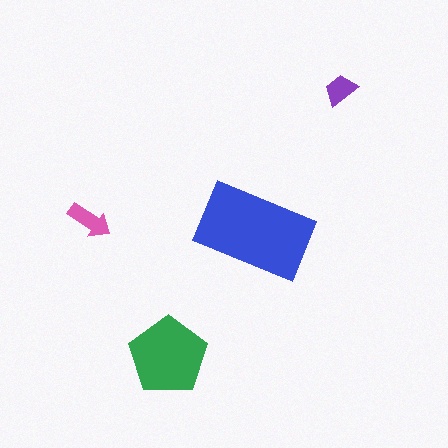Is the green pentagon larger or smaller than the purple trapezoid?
Larger.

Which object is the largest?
The blue rectangle.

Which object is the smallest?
The purple trapezoid.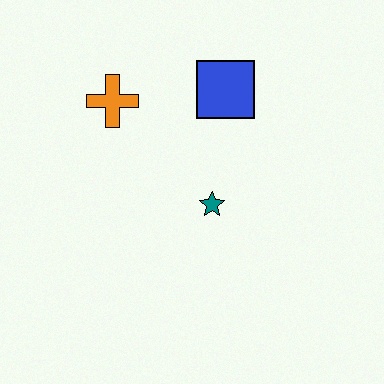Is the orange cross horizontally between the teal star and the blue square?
No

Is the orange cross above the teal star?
Yes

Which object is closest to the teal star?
The blue square is closest to the teal star.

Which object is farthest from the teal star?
The orange cross is farthest from the teal star.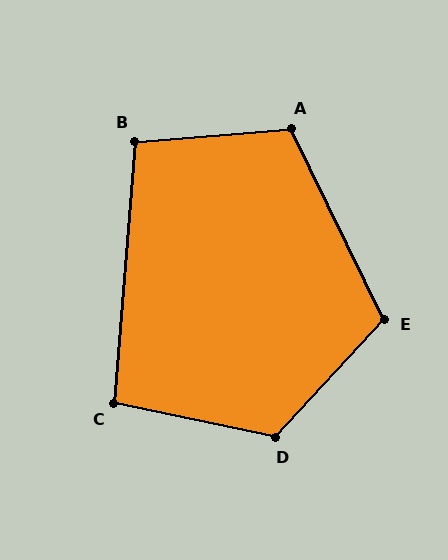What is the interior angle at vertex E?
Approximately 111 degrees (obtuse).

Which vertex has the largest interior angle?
D, at approximately 121 degrees.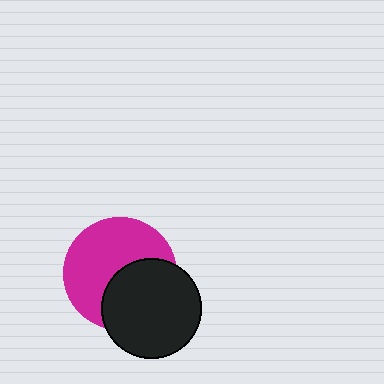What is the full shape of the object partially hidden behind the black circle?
The partially hidden object is a magenta circle.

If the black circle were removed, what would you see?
You would see the complete magenta circle.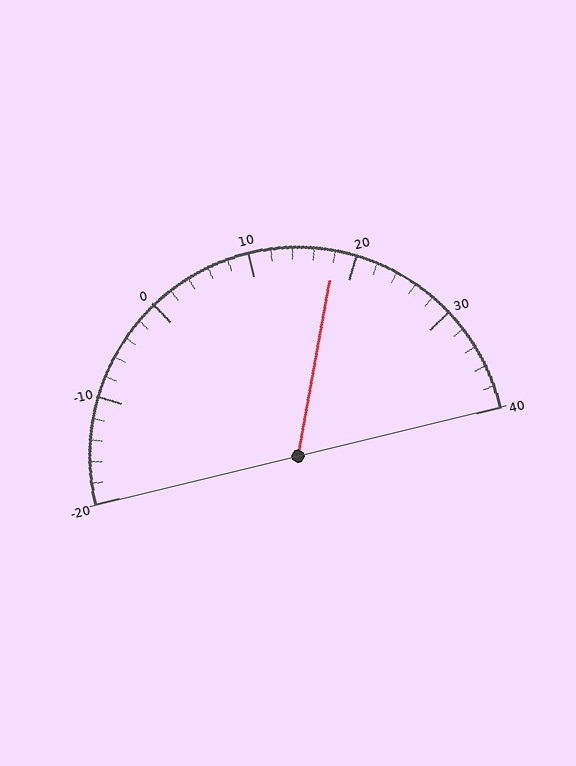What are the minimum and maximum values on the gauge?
The gauge ranges from -20 to 40.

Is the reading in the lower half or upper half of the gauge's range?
The reading is in the upper half of the range (-20 to 40).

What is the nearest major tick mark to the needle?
The nearest major tick mark is 20.